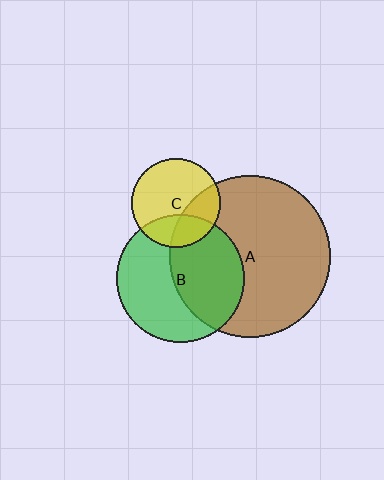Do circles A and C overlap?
Yes.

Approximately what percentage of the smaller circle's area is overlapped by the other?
Approximately 30%.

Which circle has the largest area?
Circle A (brown).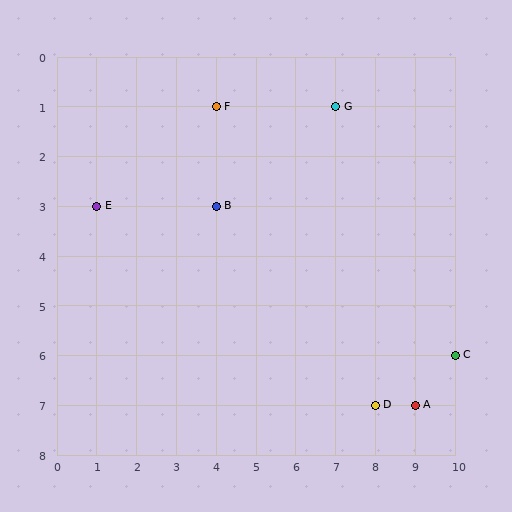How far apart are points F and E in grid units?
Points F and E are 3 columns and 2 rows apart (about 3.6 grid units diagonally).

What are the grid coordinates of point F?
Point F is at grid coordinates (4, 1).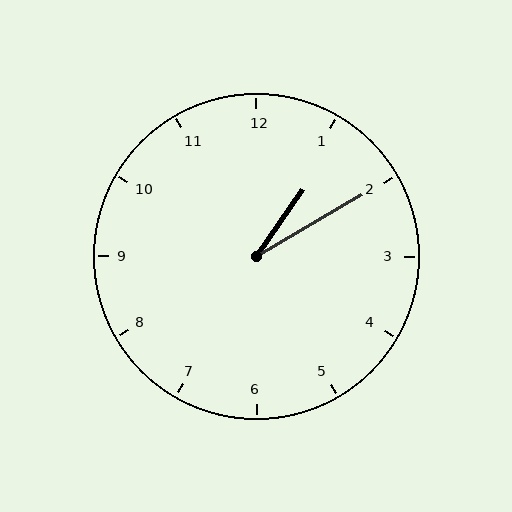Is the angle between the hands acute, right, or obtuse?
It is acute.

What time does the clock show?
1:10.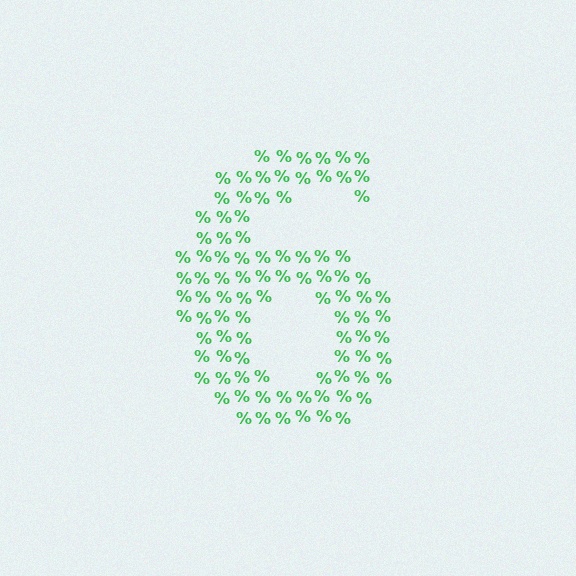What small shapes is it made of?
It is made of small percent signs.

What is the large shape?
The large shape is the digit 6.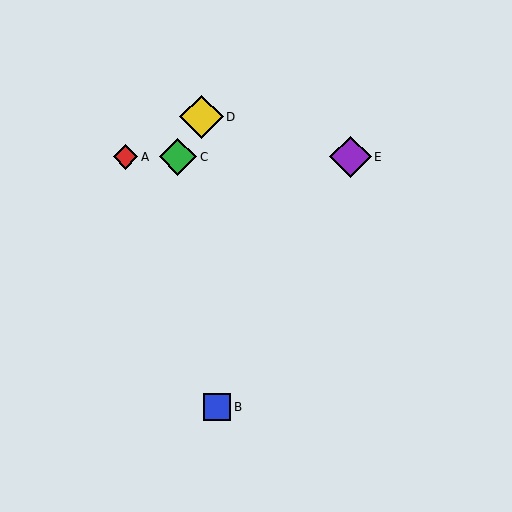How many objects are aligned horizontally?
3 objects (A, C, E) are aligned horizontally.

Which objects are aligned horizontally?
Objects A, C, E are aligned horizontally.